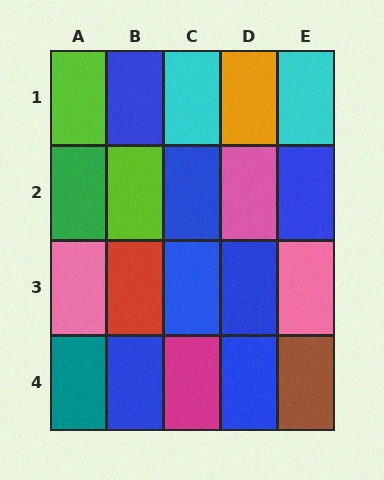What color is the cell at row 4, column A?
Teal.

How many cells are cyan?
2 cells are cyan.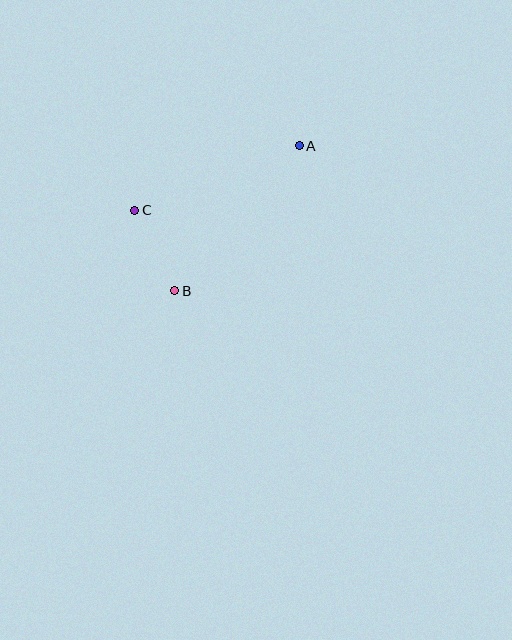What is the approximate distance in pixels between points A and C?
The distance between A and C is approximately 177 pixels.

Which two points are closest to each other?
Points B and C are closest to each other.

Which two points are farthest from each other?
Points A and B are farthest from each other.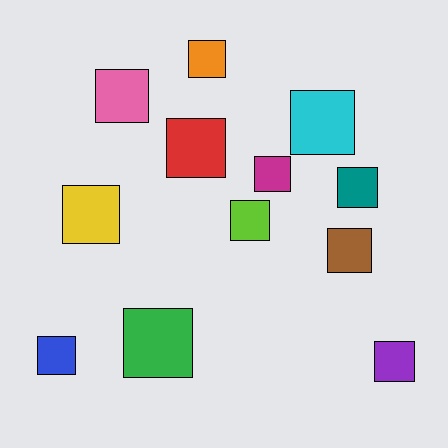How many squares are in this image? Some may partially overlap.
There are 12 squares.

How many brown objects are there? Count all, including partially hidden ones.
There is 1 brown object.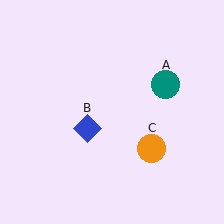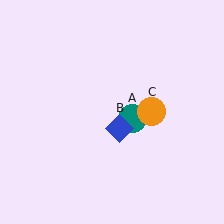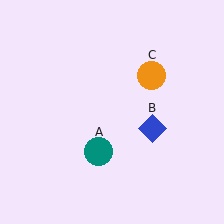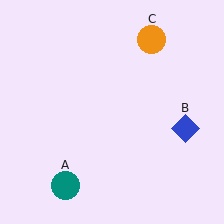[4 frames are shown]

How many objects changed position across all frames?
3 objects changed position: teal circle (object A), blue diamond (object B), orange circle (object C).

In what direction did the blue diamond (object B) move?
The blue diamond (object B) moved right.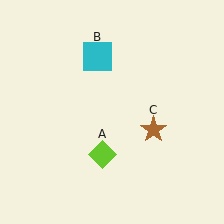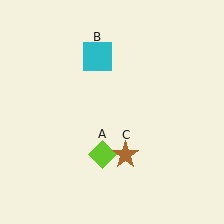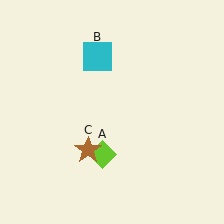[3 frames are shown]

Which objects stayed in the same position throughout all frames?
Lime diamond (object A) and cyan square (object B) remained stationary.